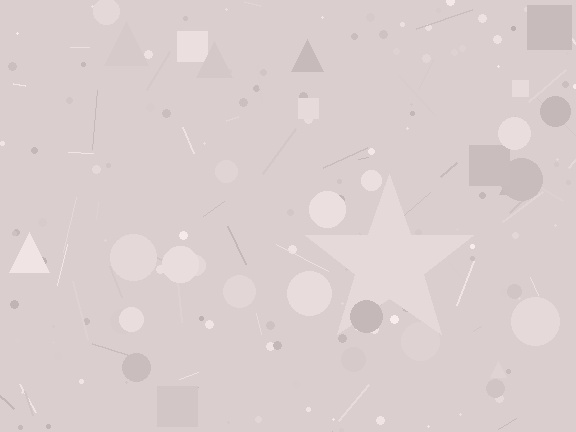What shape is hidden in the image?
A star is hidden in the image.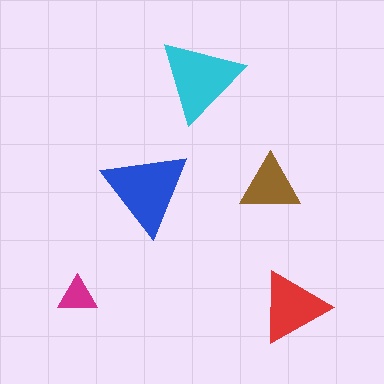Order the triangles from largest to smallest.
the blue one, the cyan one, the red one, the brown one, the magenta one.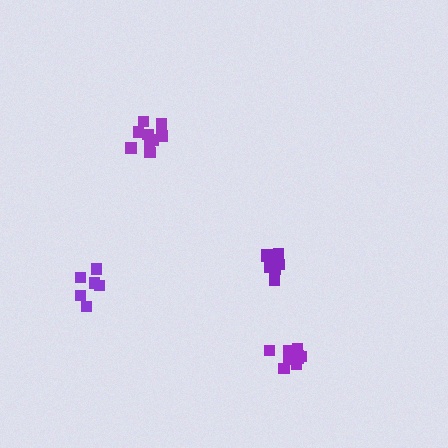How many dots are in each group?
Group 1: 10 dots, Group 2: 11 dots, Group 3: 9 dots, Group 4: 6 dots (36 total).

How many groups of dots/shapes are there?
There are 4 groups.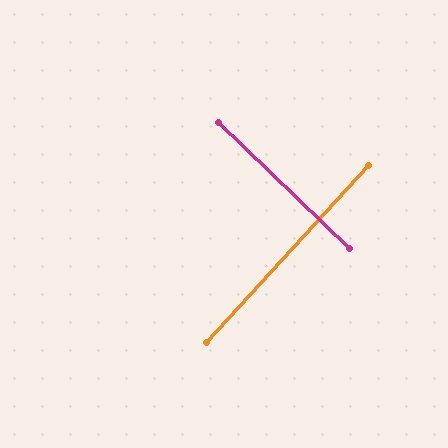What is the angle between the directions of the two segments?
Approximately 88 degrees.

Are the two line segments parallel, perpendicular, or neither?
Perpendicular — they meet at approximately 88°.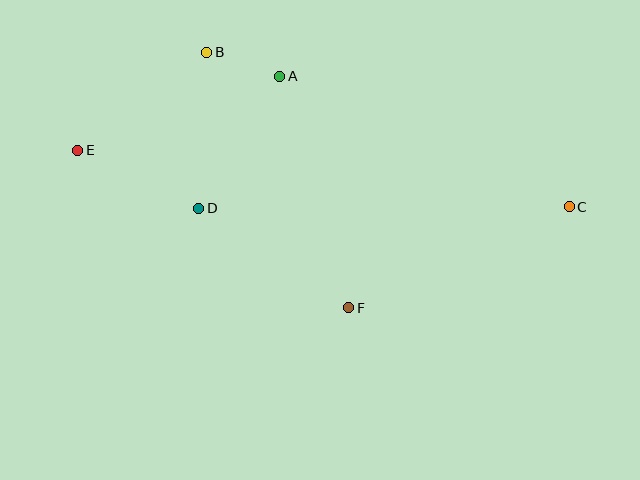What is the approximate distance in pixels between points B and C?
The distance between B and C is approximately 394 pixels.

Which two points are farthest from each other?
Points C and E are farthest from each other.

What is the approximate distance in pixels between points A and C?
The distance between A and C is approximately 318 pixels.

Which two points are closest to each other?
Points A and B are closest to each other.